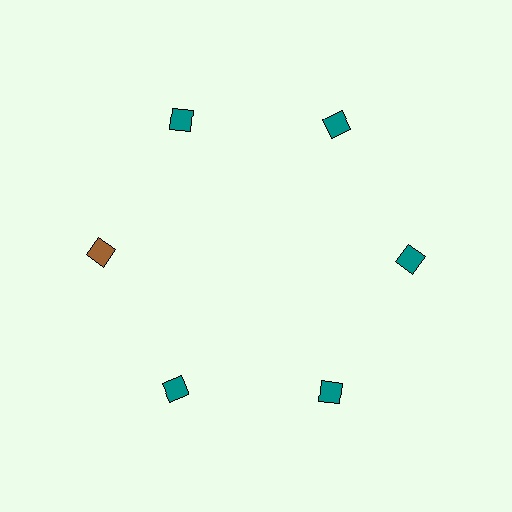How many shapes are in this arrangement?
There are 6 shapes arranged in a ring pattern.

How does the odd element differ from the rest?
It has a different color: brown instead of teal.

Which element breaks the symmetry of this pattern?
The brown diamond at roughly the 9 o'clock position breaks the symmetry. All other shapes are teal diamonds.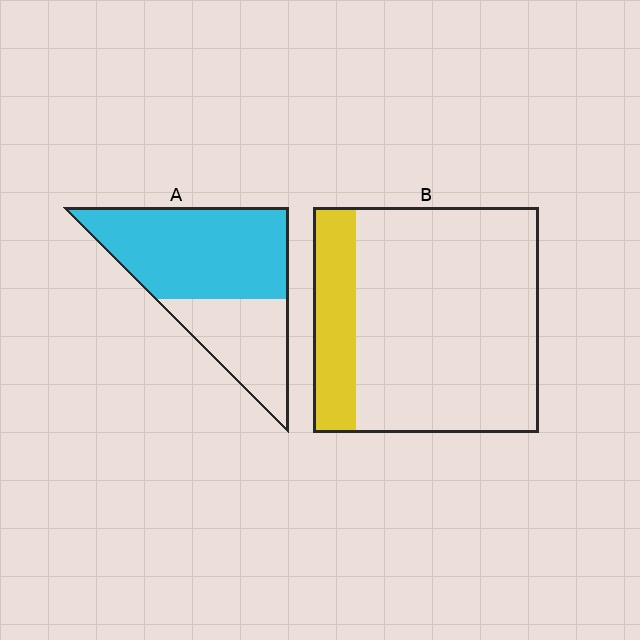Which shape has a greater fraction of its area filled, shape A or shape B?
Shape A.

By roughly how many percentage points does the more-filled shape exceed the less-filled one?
By roughly 45 percentage points (A over B).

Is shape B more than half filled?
No.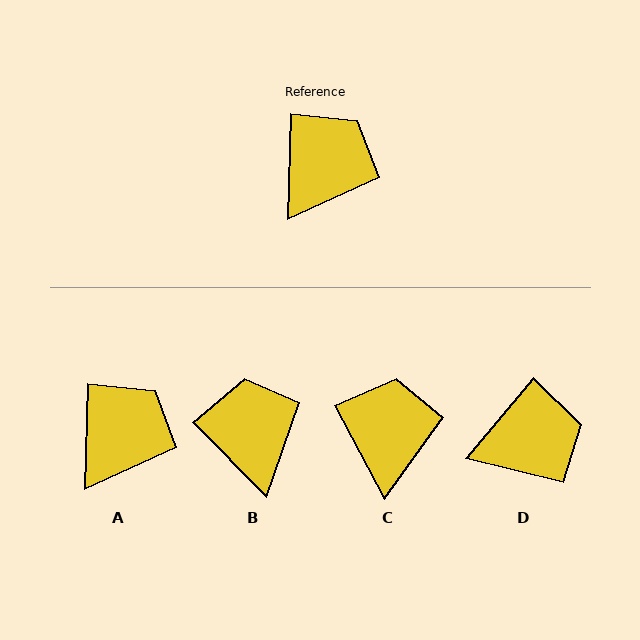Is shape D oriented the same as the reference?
No, it is off by about 39 degrees.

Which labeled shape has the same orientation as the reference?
A.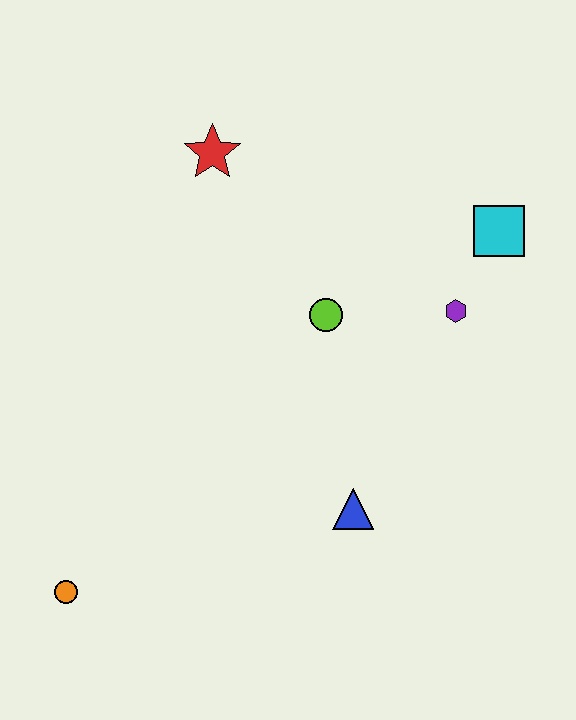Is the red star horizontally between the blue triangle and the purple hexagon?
No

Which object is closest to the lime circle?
The purple hexagon is closest to the lime circle.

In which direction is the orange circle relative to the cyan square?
The orange circle is to the left of the cyan square.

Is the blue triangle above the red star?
No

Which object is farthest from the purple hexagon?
The orange circle is farthest from the purple hexagon.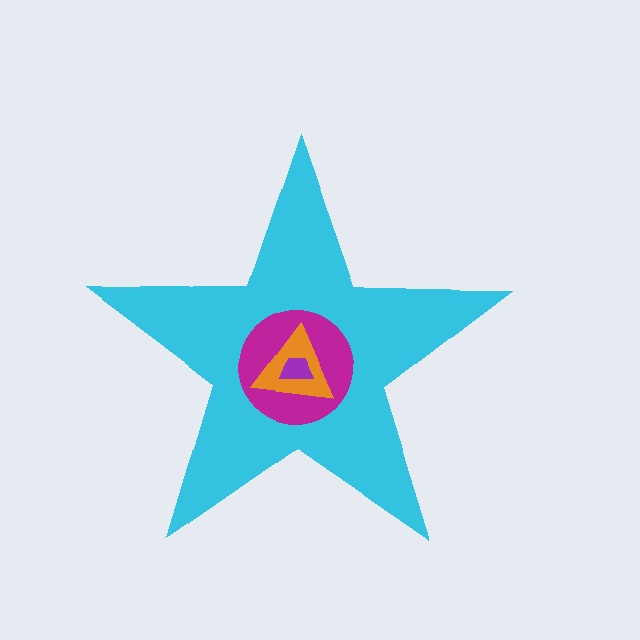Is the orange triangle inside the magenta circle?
Yes.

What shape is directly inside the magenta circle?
The orange triangle.